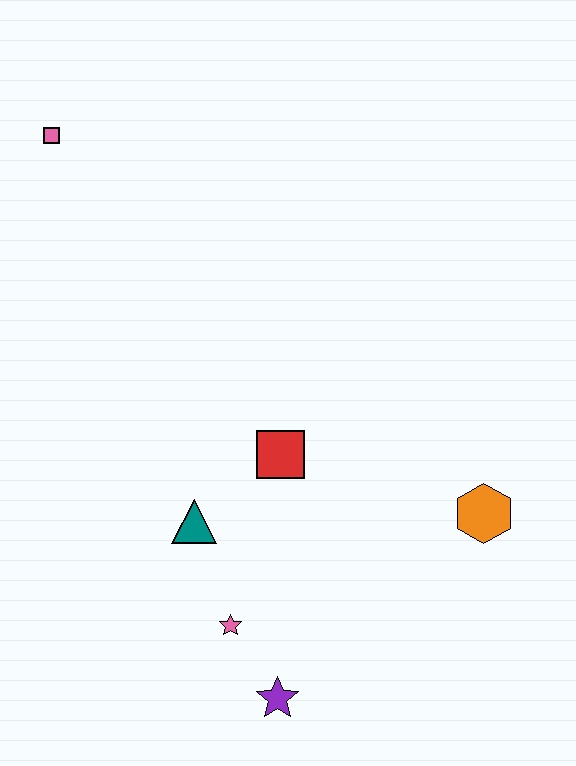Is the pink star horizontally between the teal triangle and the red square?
Yes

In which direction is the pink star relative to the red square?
The pink star is below the red square.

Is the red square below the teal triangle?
No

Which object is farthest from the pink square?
The purple star is farthest from the pink square.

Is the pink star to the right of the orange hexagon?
No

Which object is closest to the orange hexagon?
The red square is closest to the orange hexagon.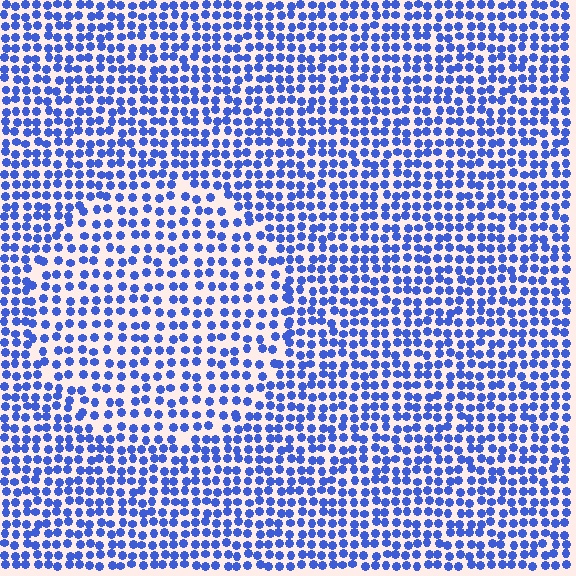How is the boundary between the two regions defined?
The boundary is defined by a change in element density (approximately 1.5x ratio). All elements are the same color, size, and shape.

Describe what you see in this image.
The image contains small blue elements arranged at two different densities. A circle-shaped region is visible where the elements are less densely packed than the surrounding area.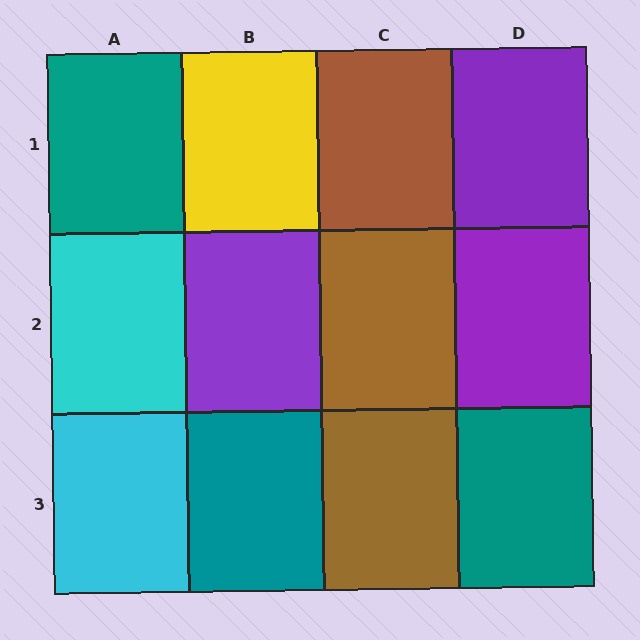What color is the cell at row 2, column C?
Brown.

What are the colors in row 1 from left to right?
Teal, yellow, brown, purple.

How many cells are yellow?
1 cell is yellow.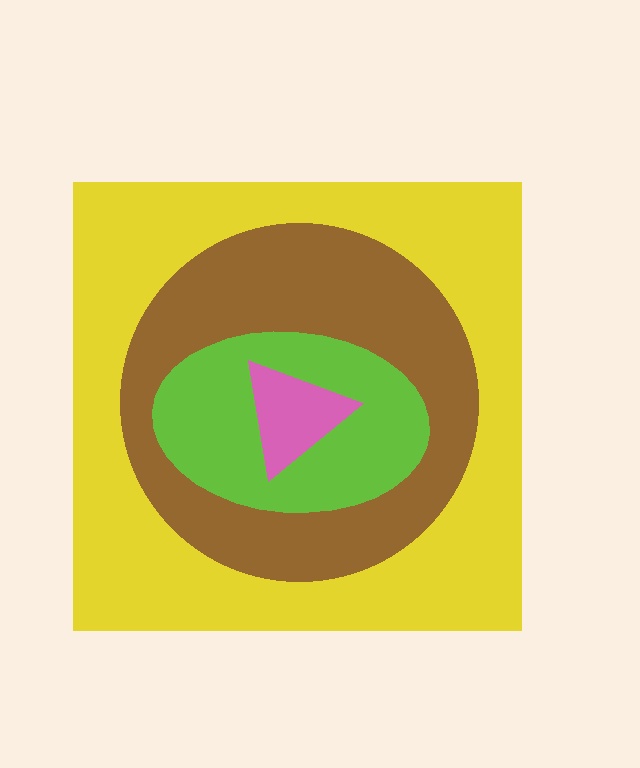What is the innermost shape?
The pink triangle.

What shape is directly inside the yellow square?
The brown circle.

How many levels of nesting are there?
4.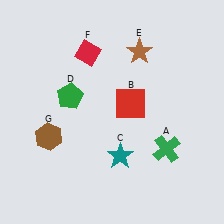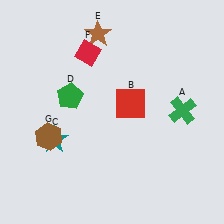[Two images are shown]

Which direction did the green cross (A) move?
The green cross (A) moved up.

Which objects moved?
The objects that moved are: the green cross (A), the teal star (C), the brown star (E).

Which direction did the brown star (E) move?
The brown star (E) moved left.